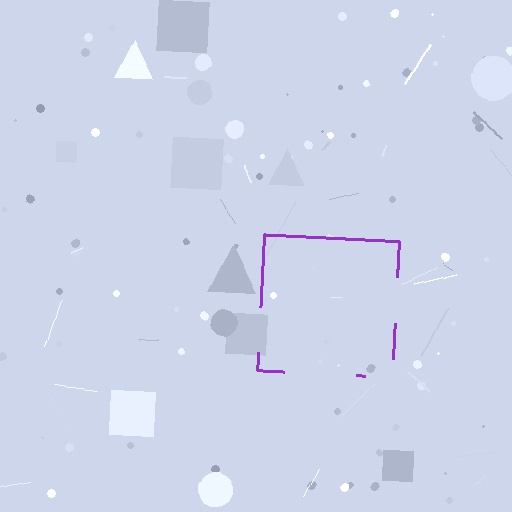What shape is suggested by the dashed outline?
The dashed outline suggests a square.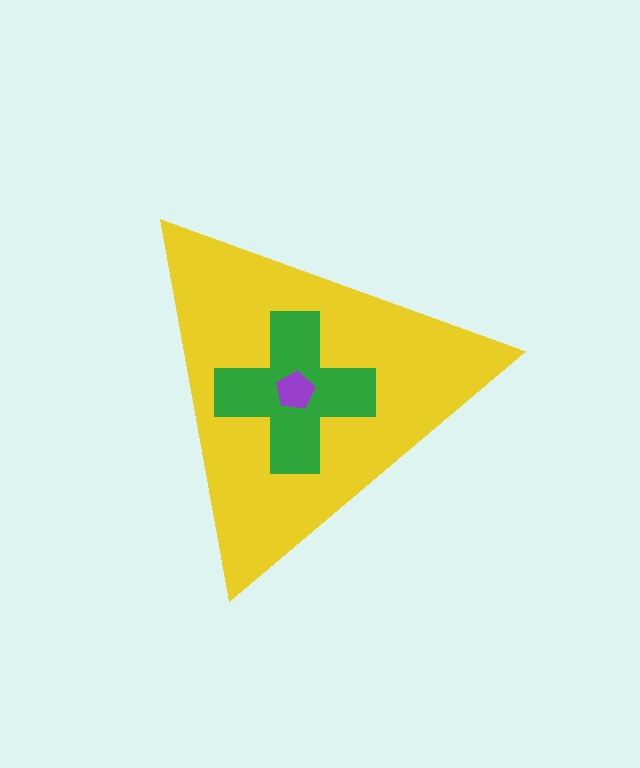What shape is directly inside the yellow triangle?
The green cross.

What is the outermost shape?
The yellow triangle.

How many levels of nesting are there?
3.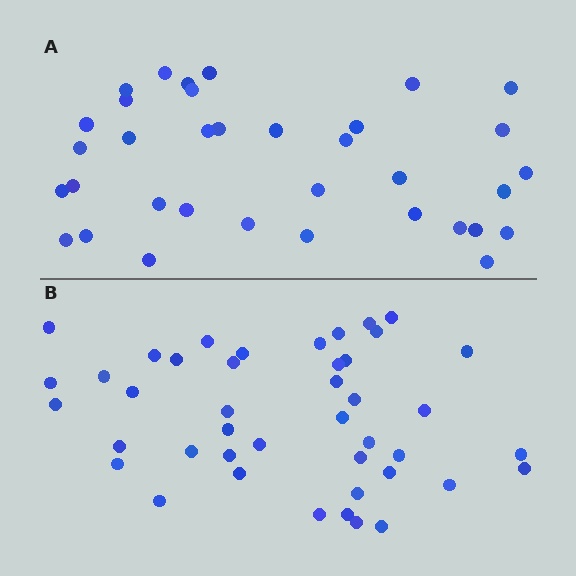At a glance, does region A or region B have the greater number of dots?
Region B (the bottom region) has more dots.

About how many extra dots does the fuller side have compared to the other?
Region B has roughly 8 or so more dots than region A.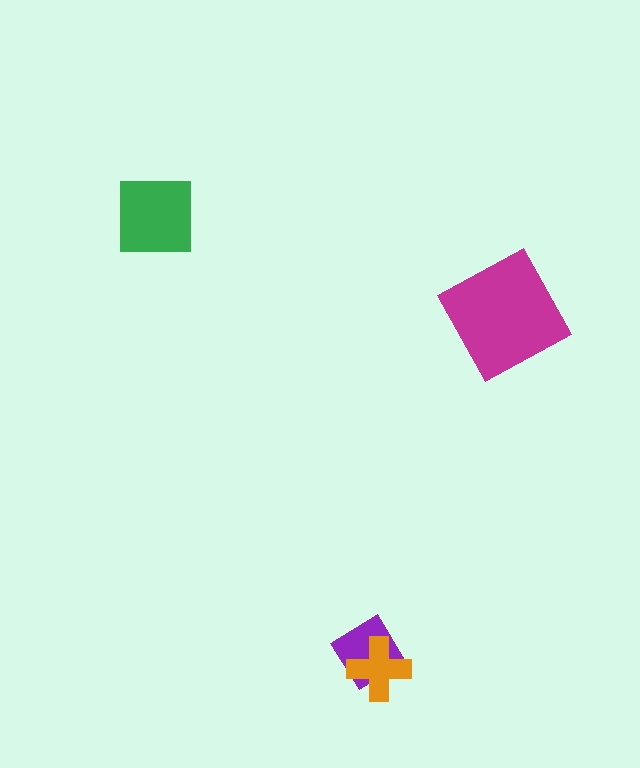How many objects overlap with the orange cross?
1 object overlaps with the orange cross.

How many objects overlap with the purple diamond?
1 object overlaps with the purple diamond.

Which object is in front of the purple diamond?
The orange cross is in front of the purple diamond.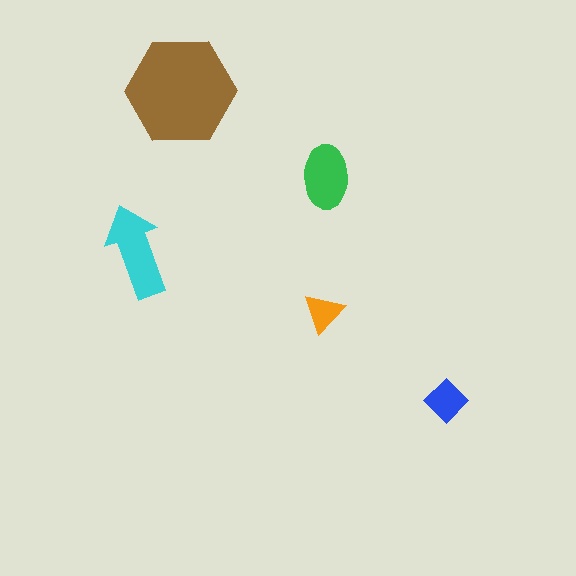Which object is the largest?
The brown hexagon.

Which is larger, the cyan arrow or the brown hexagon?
The brown hexagon.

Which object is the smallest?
The orange triangle.